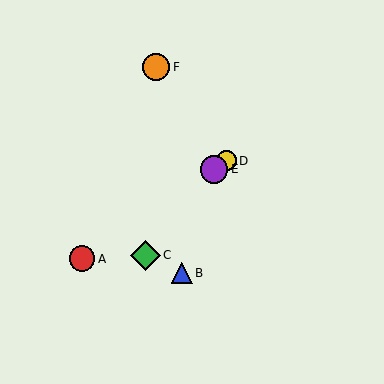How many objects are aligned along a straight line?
3 objects (A, D, E) are aligned along a straight line.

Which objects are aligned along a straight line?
Objects A, D, E are aligned along a straight line.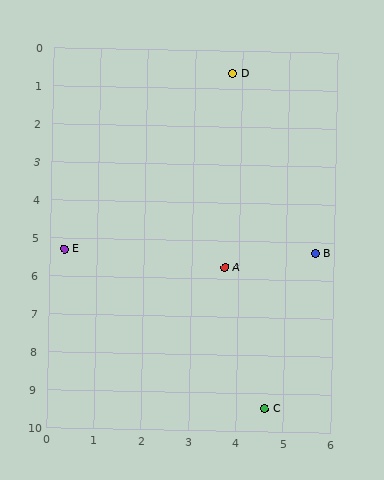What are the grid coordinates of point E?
Point E is at approximately (0.3, 5.3).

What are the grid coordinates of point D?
Point D is at approximately (3.8, 0.6).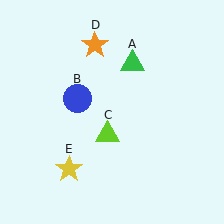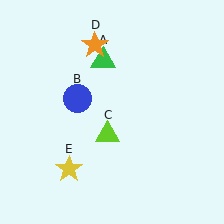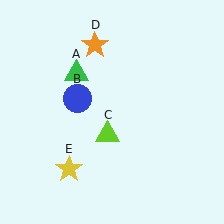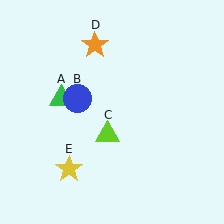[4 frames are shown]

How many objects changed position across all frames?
1 object changed position: green triangle (object A).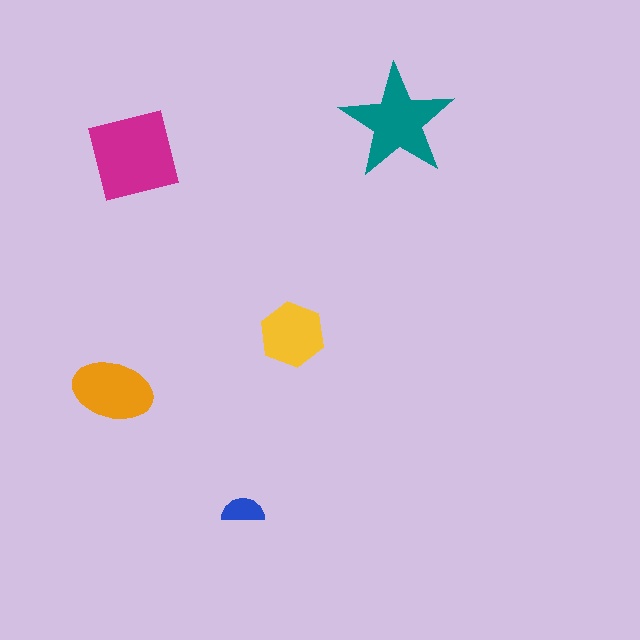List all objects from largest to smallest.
The magenta square, the teal star, the orange ellipse, the yellow hexagon, the blue semicircle.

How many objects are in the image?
There are 5 objects in the image.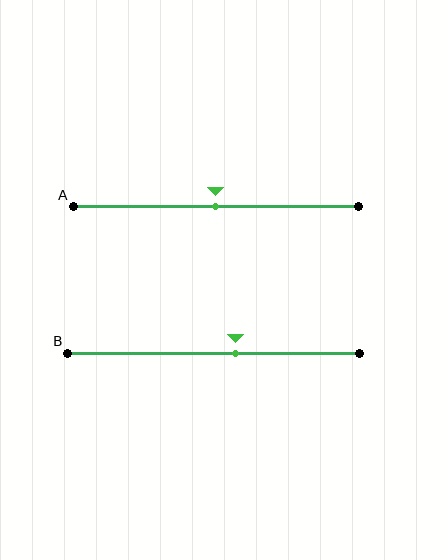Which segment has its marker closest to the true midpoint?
Segment A has its marker closest to the true midpoint.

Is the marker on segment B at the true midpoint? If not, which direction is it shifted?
No, the marker on segment B is shifted to the right by about 8% of the segment length.